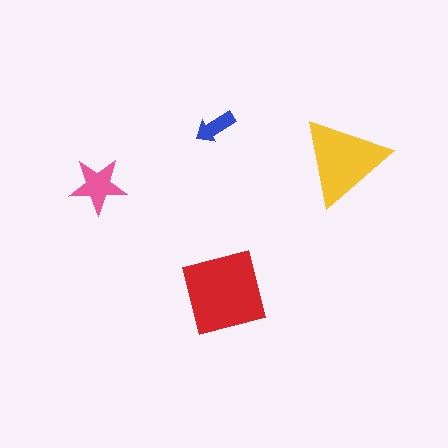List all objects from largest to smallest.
The red square, the yellow triangle, the pink star, the blue arrow.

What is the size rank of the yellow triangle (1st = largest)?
2nd.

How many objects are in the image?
There are 4 objects in the image.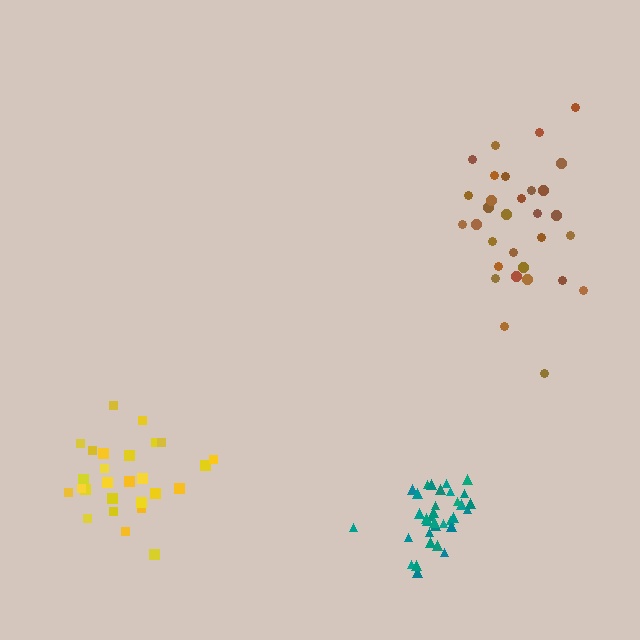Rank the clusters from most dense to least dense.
teal, yellow, brown.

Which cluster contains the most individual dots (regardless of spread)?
Teal (34).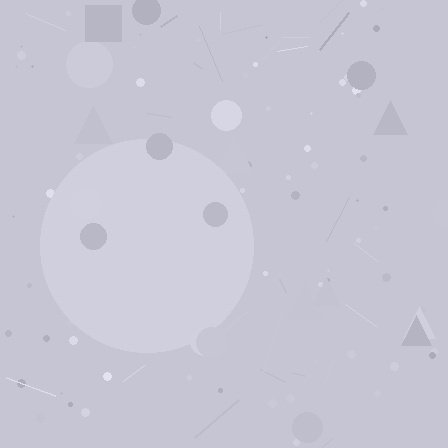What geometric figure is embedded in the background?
A circle is embedded in the background.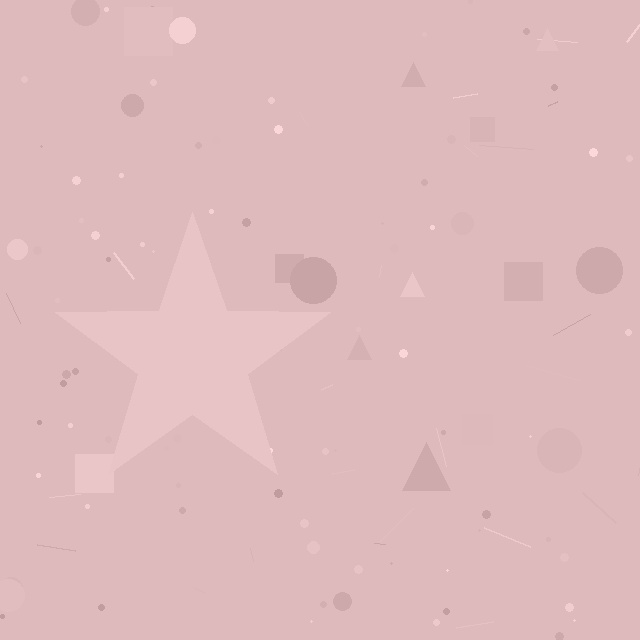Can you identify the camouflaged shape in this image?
The camouflaged shape is a star.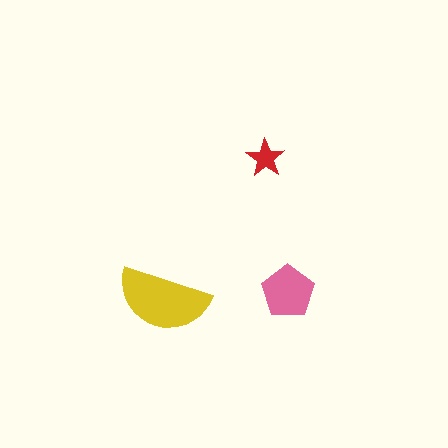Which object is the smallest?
The red star.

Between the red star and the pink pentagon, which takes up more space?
The pink pentagon.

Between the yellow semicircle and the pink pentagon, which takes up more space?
The yellow semicircle.